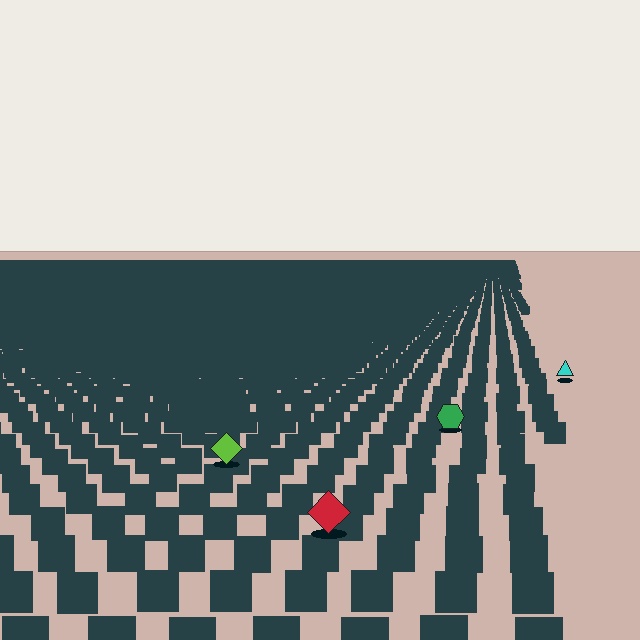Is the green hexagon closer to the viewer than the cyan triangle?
Yes. The green hexagon is closer — you can tell from the texture gradient: the ground texture is coarser near it.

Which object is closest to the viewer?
The red diamond is closest. The texture marks near it are larger and more spread out.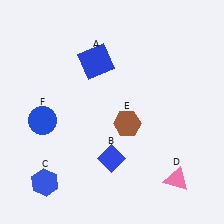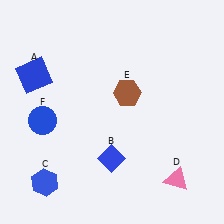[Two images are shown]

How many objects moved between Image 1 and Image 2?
2 objects moved between the two images.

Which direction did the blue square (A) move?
The blue square (A) moved left.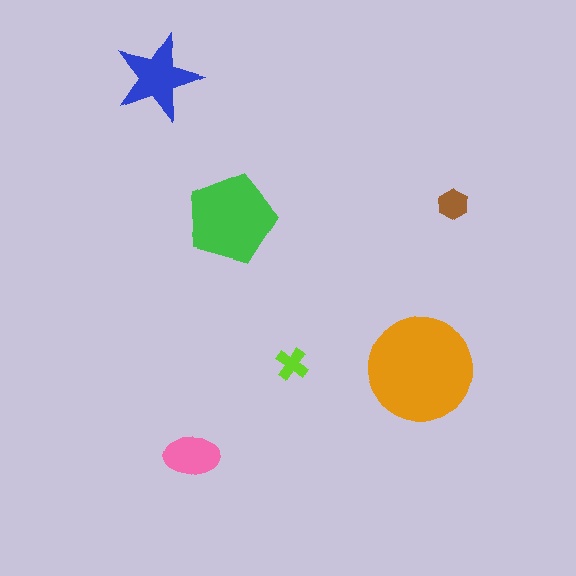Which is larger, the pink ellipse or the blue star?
The blue star.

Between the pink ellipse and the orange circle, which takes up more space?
The orange circle.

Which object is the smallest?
The lime cross.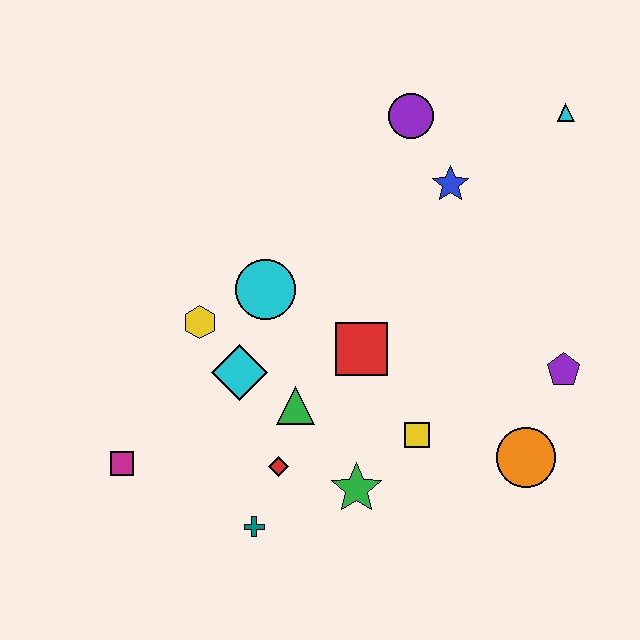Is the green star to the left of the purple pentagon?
Yes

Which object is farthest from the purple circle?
The magenta square is farthest from the purple circle.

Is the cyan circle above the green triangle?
Yes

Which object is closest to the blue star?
The purple circle is closest to the blue star.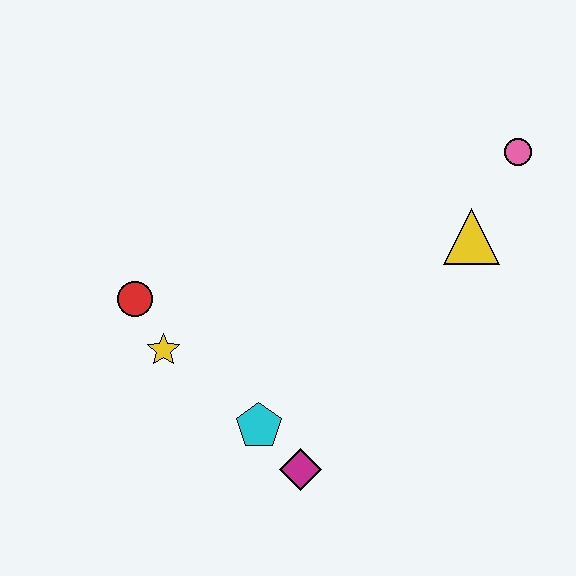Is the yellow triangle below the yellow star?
No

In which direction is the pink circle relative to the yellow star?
The pink circle is to the right of the yellow star.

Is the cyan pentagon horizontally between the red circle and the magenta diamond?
Yes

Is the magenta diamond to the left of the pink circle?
Yes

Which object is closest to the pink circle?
The yellow triangle is closest to the pink circle.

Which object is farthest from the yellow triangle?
The red circle is farthest from the yellow triangle.